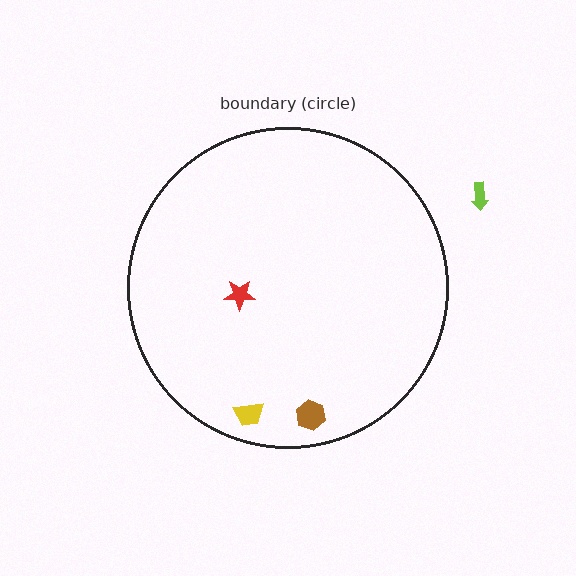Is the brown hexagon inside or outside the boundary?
Inside.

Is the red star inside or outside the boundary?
Inside.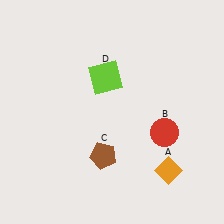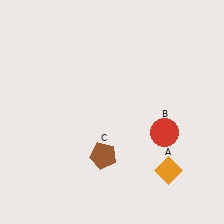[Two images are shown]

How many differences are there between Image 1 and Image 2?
There is 1 difference between the two images.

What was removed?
The lime square (D) was removed in Image 2.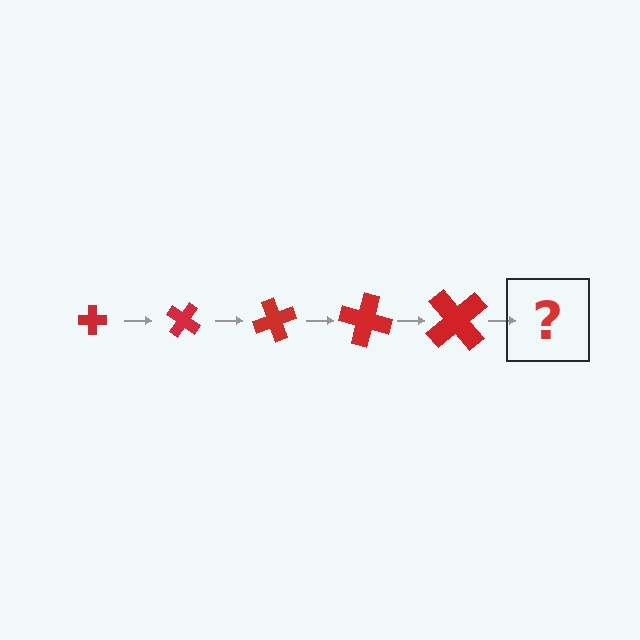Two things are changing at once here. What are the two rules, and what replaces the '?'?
The two rules are that the cross grows larger each step and it rotates 35 degrees each step. The '?' should be a cross, larger than the previous one and rotated 175 degrees from the start.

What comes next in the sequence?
The next element should be a cross, larger than the previous one and rotated 175 degrees from the start.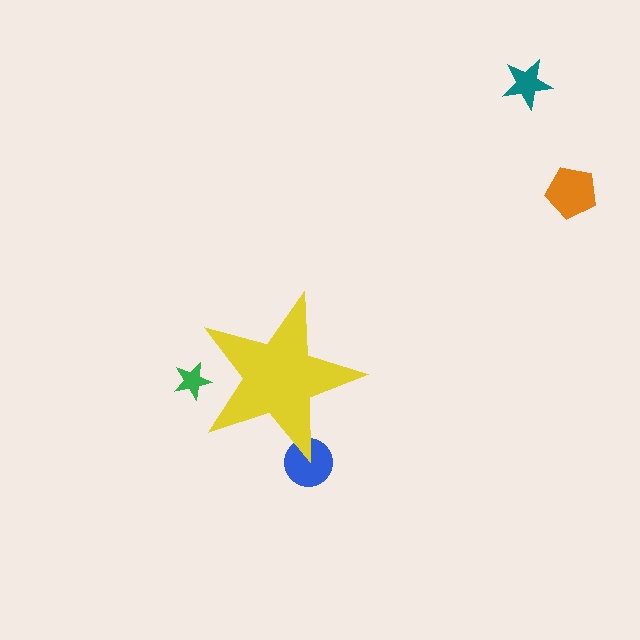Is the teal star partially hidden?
No, the teal star is fully visible.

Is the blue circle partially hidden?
Yes, the blue circle is partially hidden behind the yellow star.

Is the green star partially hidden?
Yes, the green star is partially hidden behind the yellow star.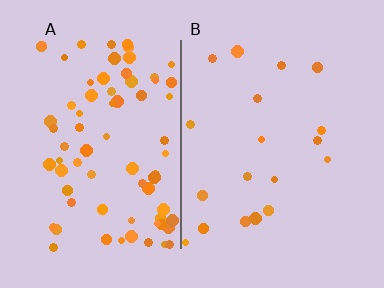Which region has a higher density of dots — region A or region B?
A (the left).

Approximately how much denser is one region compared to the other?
Approximately 4.0× — region A over region B.